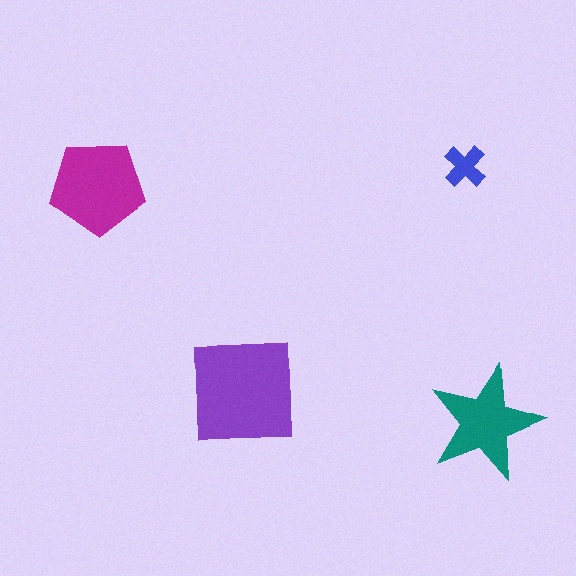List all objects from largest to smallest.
The purple square, the magenta pentagon, the teal star, the blue cross.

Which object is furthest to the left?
The magenta pentagon is leftmost.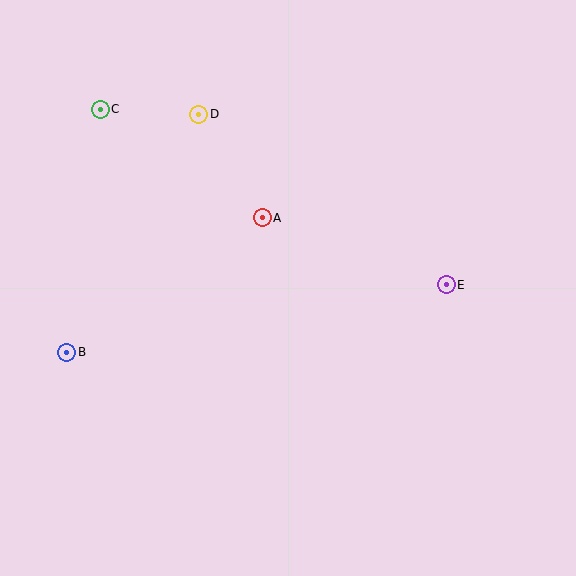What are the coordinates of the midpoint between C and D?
The midpoint between C and D is at (149, 112).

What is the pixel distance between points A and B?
The distance between A and B is 237 pixels.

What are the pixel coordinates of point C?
Point C is at (100, 109).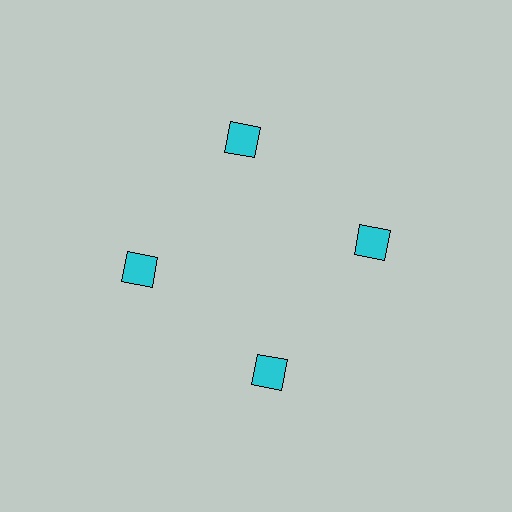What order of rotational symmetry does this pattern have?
This pattern has 4-fold rotational symmetry.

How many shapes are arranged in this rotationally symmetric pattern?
There are 4 shapes, arranged in 4 groups of 1.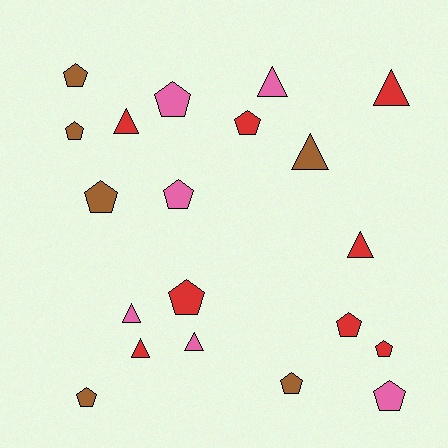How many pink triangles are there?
There are 3 pink triangles.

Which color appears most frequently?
Red, with 8 objects.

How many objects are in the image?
There are 20 objects.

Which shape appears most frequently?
Pentagon, with 12 objects.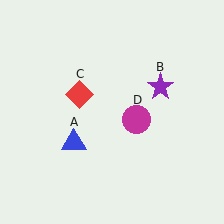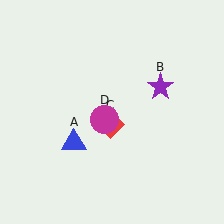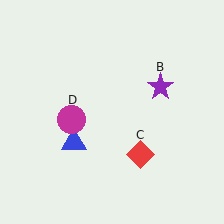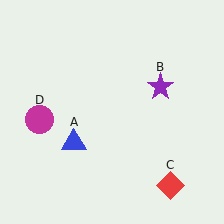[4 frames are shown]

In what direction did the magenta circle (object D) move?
The magenta circle (object D) moved left.